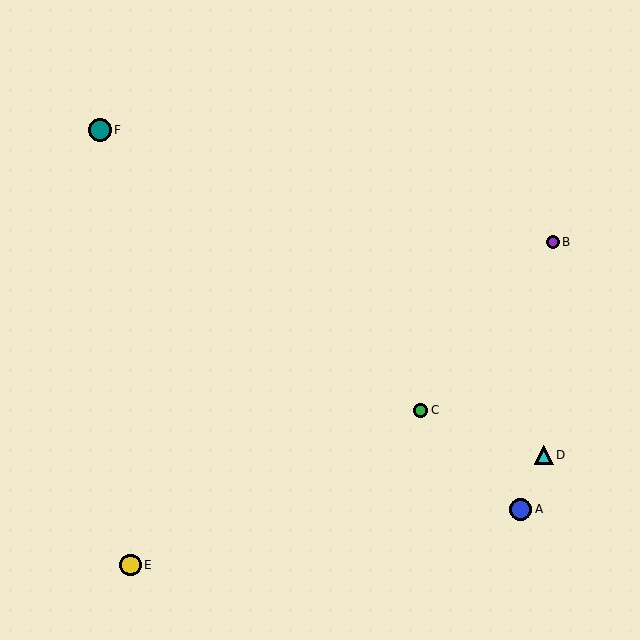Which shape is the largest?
The teal circle (labeled F) is the largest.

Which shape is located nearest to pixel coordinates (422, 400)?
The green circle (labeled C) at (421, 410) is nearest to that location.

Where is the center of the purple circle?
The center of the purple circle is at (553, 242).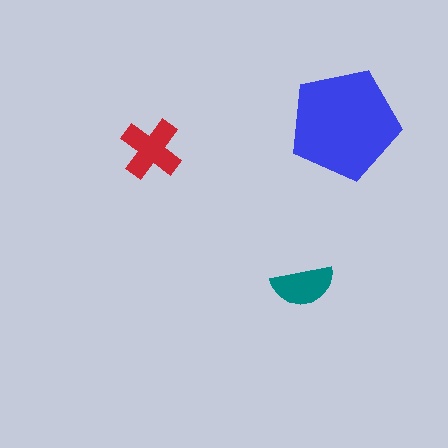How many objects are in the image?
There are 3 objects in the image.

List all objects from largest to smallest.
The blue pentagon, the red cross, the teal semicircle.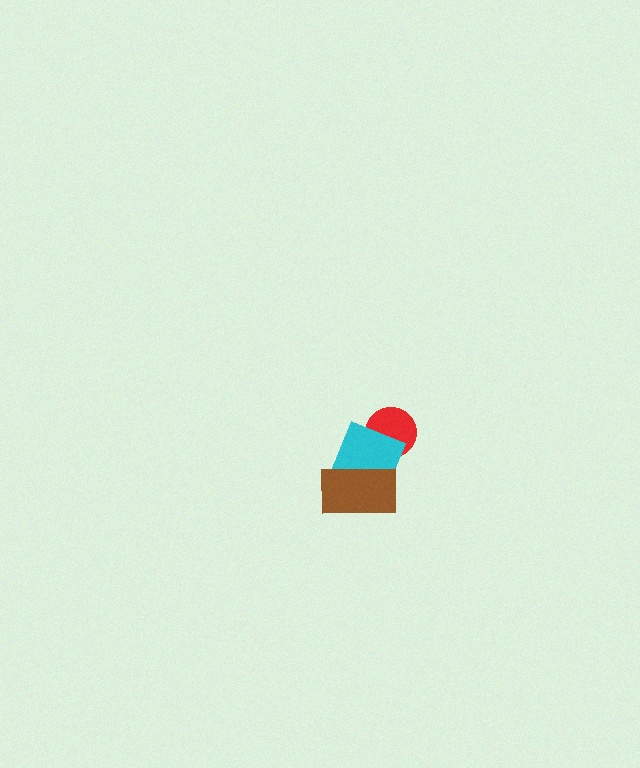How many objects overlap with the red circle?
1 object overlaps with the red circle.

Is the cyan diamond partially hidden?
Yes, it is partially covered by another shape.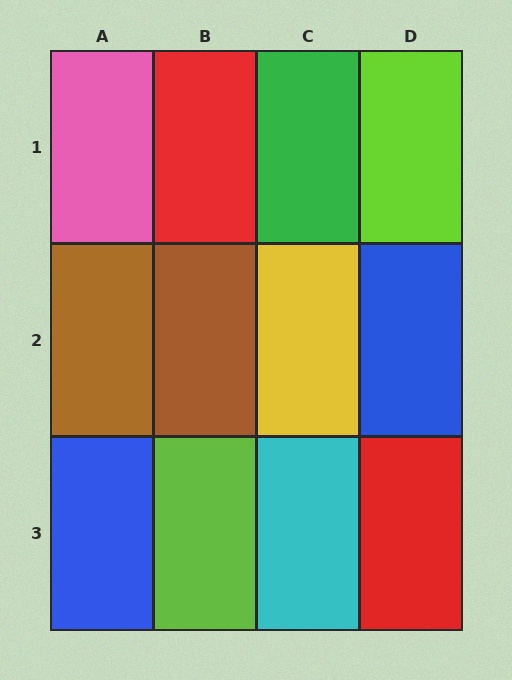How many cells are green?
1 cell is green.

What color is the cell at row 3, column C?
Cyan.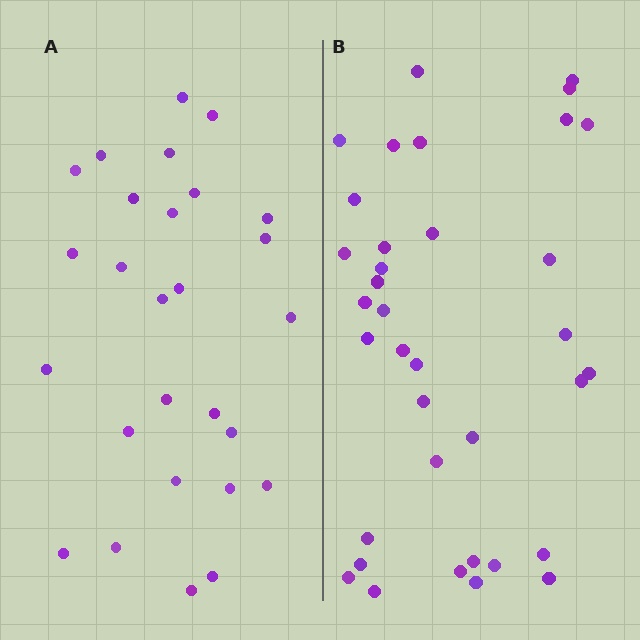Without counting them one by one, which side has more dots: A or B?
Region B (the right region) has more dots.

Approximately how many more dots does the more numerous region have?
Region B has roughly 8 or so more dots than region A.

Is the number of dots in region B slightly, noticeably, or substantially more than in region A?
Region B has noticeably more, but not dramatically so. The ratio is roughly 1.3 to 1.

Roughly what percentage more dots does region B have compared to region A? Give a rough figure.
About 35% more.